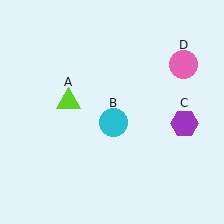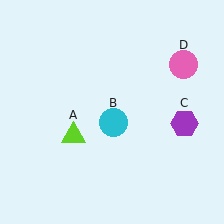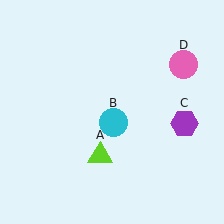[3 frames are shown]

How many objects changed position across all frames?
1 object changed position: lime triangle (object A).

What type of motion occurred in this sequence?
The lime triangle (object A) rotated counterclockwise around the center of the scene.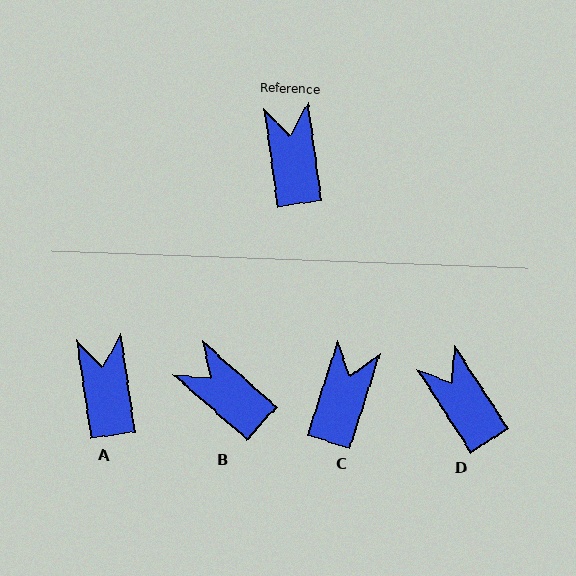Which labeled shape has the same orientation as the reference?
A.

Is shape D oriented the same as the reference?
No, it is off by about 25 degrees.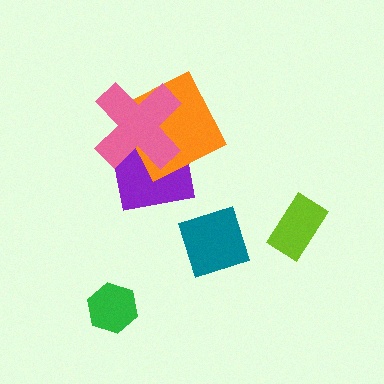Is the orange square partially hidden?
Yes, it is partially covered by another shape.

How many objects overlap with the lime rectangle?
0 objects overlap with the lime rectangle.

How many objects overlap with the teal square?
0 objects overlap with the teal square.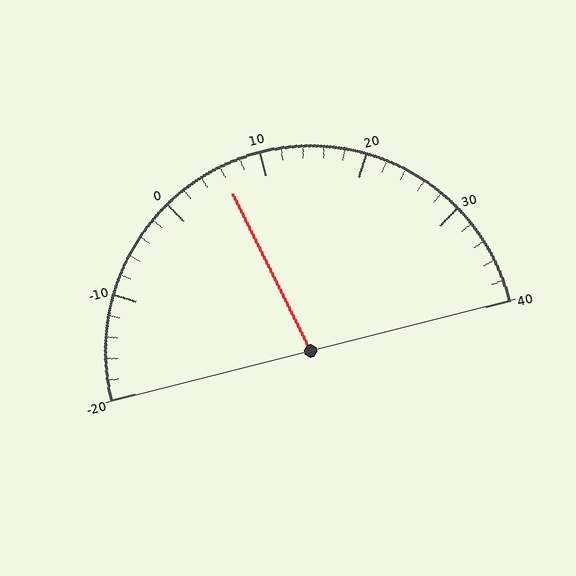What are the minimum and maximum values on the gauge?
The gauge ranges from -20 to 40.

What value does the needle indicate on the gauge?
The needle indicates approximately 6.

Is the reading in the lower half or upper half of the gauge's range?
The reading is in the lower half of the range (-20 to 40).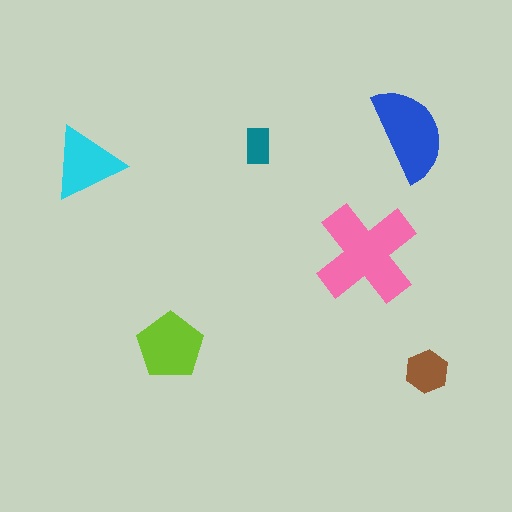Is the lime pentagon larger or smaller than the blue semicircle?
Smaller.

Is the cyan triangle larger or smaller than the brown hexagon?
Larger.